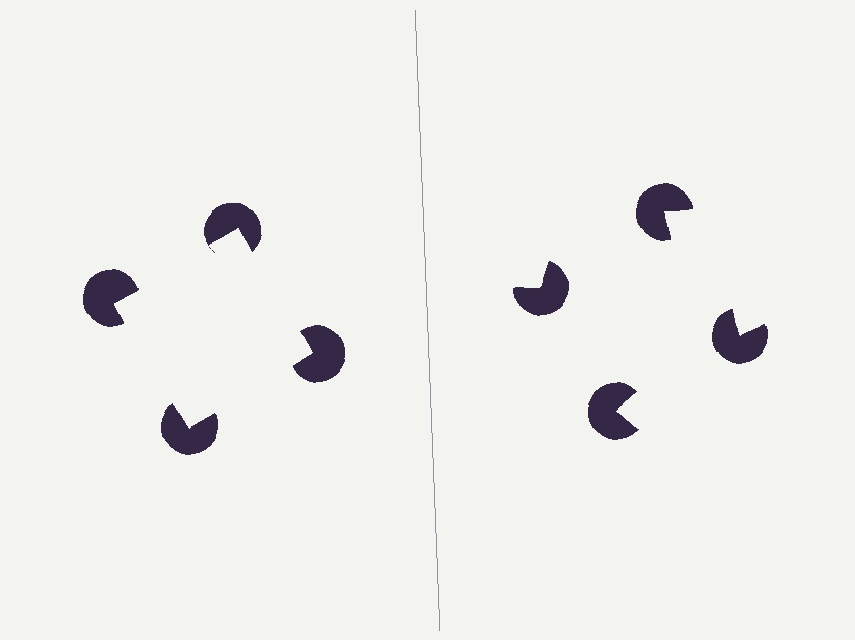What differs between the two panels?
The pac-man discs are positioned identically on both sides; only the wedge orientations differ. On the left they align to a square; on the right they are misaligned.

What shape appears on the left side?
An illusory square.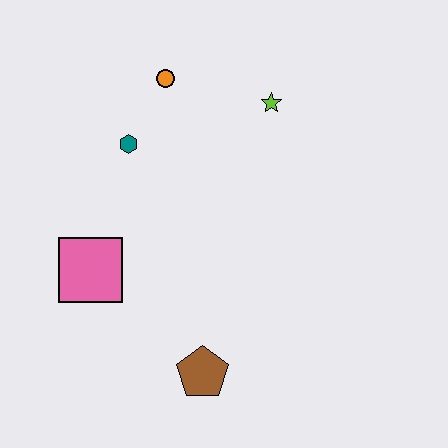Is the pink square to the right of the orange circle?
No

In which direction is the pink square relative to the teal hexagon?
The pink square is below the teal hexagon.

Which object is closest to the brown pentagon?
The pink square is closest to the brown pentagon.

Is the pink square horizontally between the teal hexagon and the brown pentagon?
No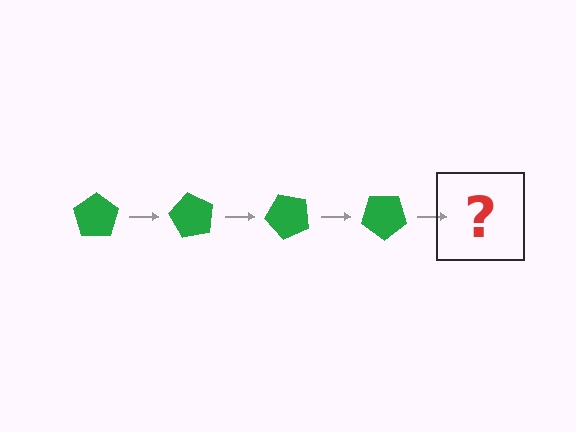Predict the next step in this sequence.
The next step is a green pentagon rotated 240 degrees.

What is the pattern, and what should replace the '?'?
The pattern is that the pentagon rotates 60 degrees each step. The '?' should be a green pentagon rotated 240 degrees.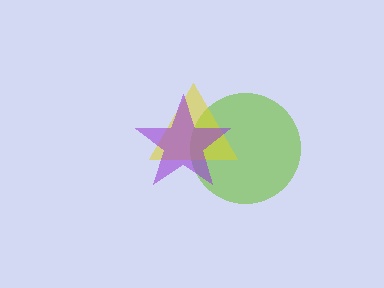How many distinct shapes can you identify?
There are 3 distinct shapes: a lime circle, a yellow triangle, a purple star.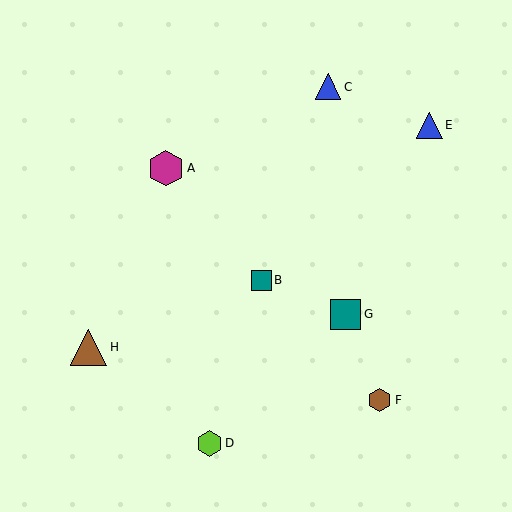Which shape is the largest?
The brown triangle (labeled H) is the largest.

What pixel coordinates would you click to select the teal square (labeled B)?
Click at (261, 280) to select the teal square B.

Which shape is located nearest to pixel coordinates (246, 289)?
The teal square (labeled B) at (261, 280) is nearest to that location.